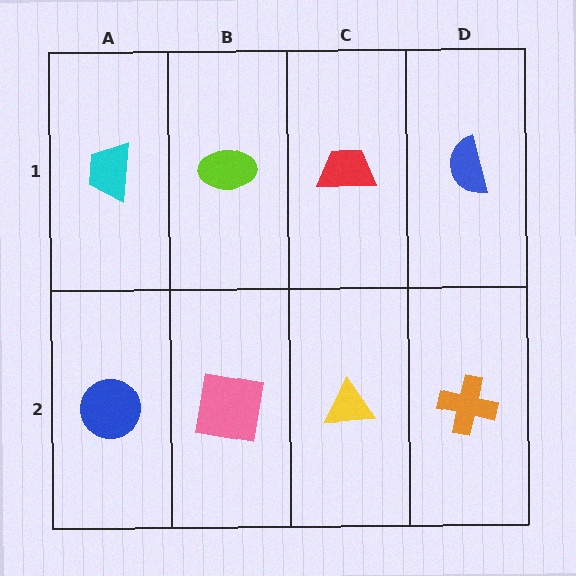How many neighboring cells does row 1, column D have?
2.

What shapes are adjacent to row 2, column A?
A cyan trapezoid (row 1, column A), a pink square (row 2, column B).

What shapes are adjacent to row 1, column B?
A pink square (row 2, column B), a cyan trapezoid (row 1, column A), a red trapezoid (row 1, column C).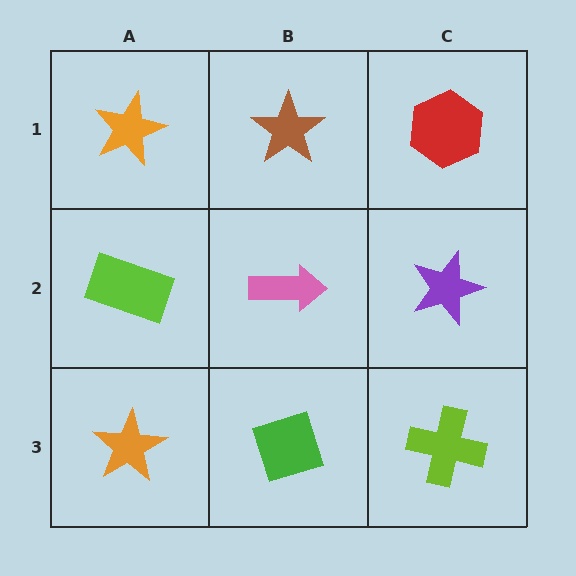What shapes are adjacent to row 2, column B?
A brown star (row 1, column B), a green diamond (row 3, column B), a lime rectangle (row 2, column A), a purple star (row 2, column C).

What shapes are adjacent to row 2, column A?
An orange star (row 1, column A), an orange star (row 3, column A), a pink arrow (row 2, column B).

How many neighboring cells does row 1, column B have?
3.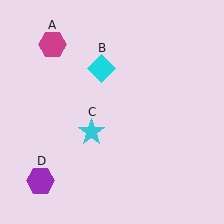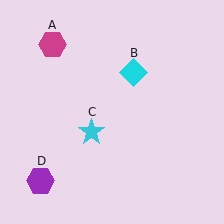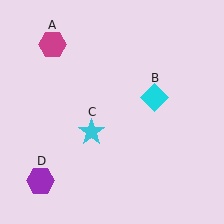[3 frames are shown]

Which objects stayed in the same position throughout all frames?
Magenta hexagon (object A) and cyan star (object C) and purple hexagon (object D) remained stationary.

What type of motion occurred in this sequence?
The cyan diamond (object B) rotated clockwise around the center of the scene.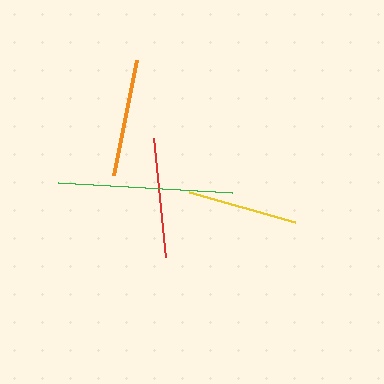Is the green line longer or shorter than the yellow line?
The green line is longer than the yellow line.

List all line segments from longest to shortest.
From longest to shortest: green, red, orange, yellow.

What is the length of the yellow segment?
The yellow segment is approximately 111 pixels long.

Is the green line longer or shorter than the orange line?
The green line is longer than the orange line.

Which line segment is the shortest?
The yellow line is the shortest at approximately 111 pixels.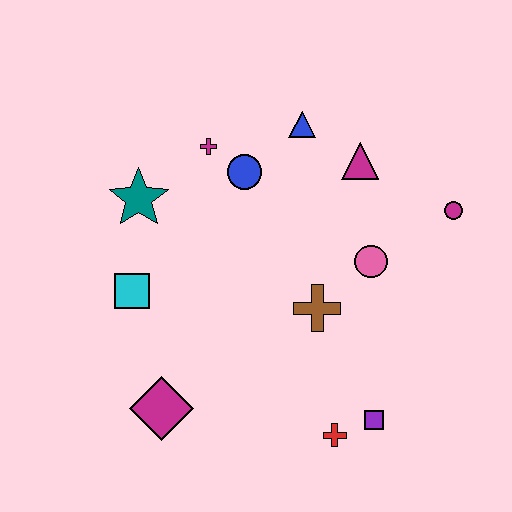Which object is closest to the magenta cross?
The blue circle is closest to the magenta cross.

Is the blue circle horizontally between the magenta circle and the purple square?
No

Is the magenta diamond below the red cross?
No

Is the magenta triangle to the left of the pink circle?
Yes